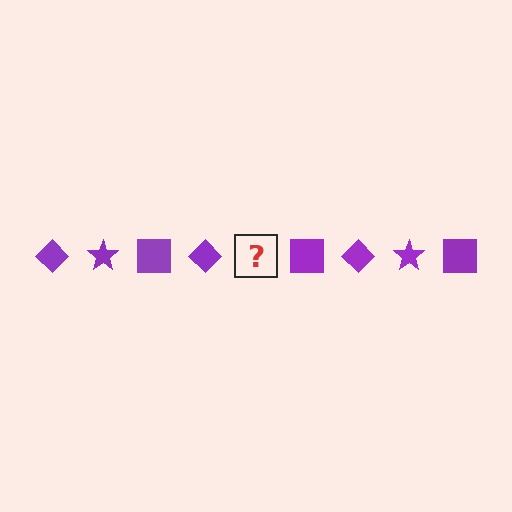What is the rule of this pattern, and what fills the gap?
The rule is that the pattern cycles through diamond, star, square shapes in purple. The gap should be filled with a purple star.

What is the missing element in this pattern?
The missing element is a purple star.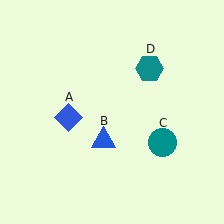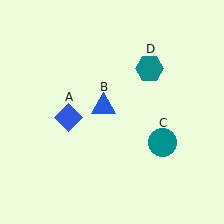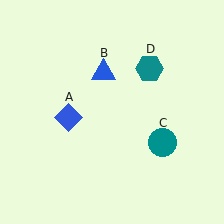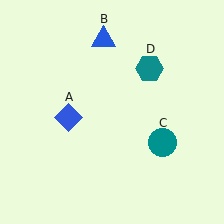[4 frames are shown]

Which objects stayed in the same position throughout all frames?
Blue diamond (object A) and teal circle (object C) and teal hexagon (object D) remained stationary.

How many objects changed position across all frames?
1 object changed position: blue triangle (object B).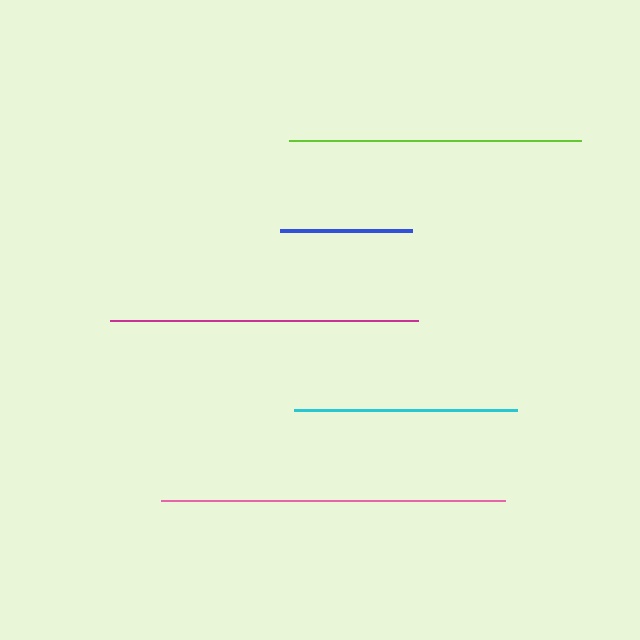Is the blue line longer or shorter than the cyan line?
The cyan line is longer than the blue line.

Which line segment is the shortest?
The blue line is the shortest at approximately 133 pixels.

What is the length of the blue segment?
The blue segment is approximately 133 pixels long.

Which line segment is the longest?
The pink line is the longest at approximately 344 pixels.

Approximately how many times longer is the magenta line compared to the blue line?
The magenta line is approximately 2.3 times the length of the blue line.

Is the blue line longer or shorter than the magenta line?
The magenta line is longer than the blue line.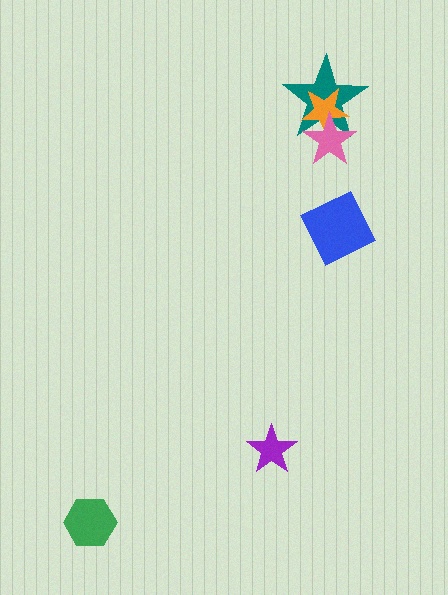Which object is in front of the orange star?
The pink star is in front of the orange star.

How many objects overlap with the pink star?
2 objects overlap with the pink star.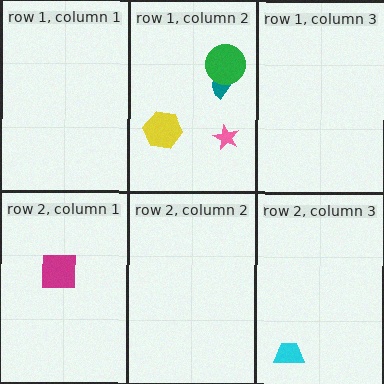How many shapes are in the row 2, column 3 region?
1.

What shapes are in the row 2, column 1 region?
The magenta square.